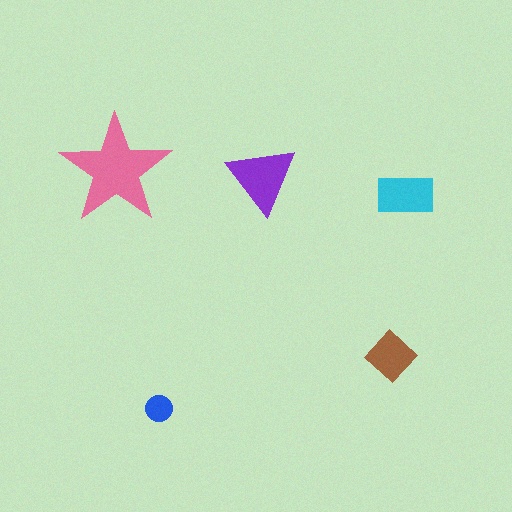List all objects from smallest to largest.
The blue circle, the brown diamond, the cyan rectangle, the purple triangle, the pink star.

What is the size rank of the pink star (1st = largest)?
1st.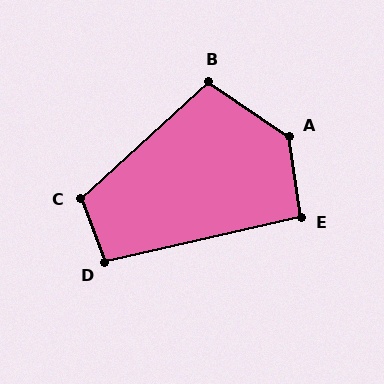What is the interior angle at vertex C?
Approximately 111 degrees (obtuse).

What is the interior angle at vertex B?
Approximately 103 degrees (obtuse).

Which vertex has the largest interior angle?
A, at approximately 133 degrees.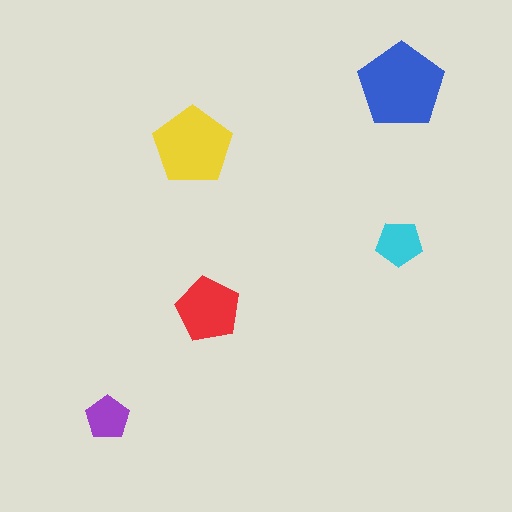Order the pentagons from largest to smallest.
the blue one, the yellow one, the red one, the cyan one, the purple one.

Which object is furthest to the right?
The blue pentagon is rightmost.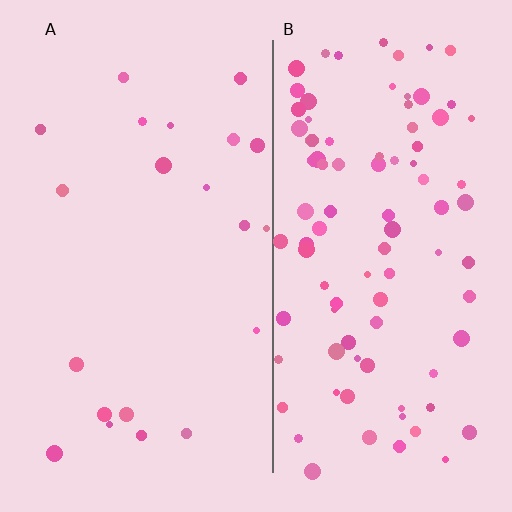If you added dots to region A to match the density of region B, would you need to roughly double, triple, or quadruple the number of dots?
Approximately quadruple.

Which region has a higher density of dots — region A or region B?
B (the right).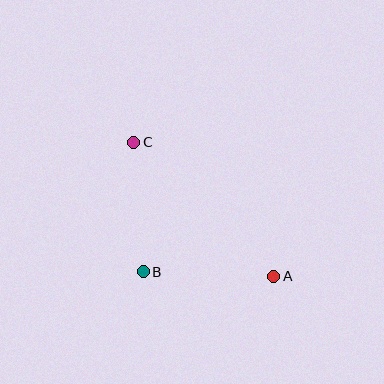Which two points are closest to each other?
Points B and C are closest to each other.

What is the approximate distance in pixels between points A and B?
The distance between A and B is approximately 130 pixels.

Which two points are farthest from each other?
Points A and C are farthest from each other.